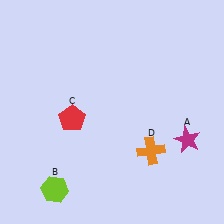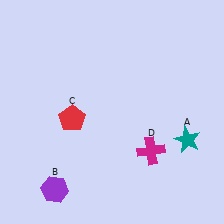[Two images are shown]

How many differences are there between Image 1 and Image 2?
There are 3 differences between the two images.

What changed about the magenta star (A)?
In Image 1, A is magenta. In Image 2, it changed to teal.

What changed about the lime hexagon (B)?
In Image 1, B is lime. In Image 2, it changed to purple.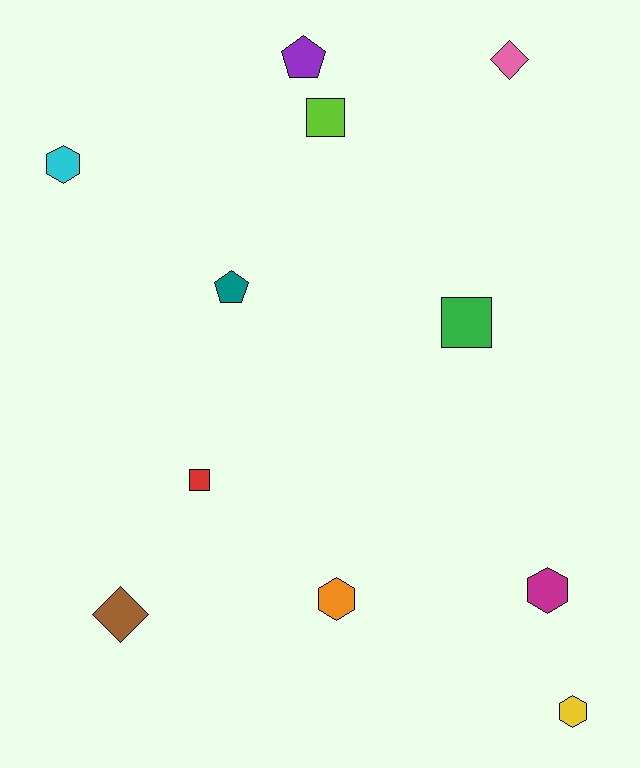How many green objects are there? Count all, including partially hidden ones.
There is 1 green object.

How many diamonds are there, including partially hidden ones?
There are 2 diamonds.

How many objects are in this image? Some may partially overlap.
There are 11 objects.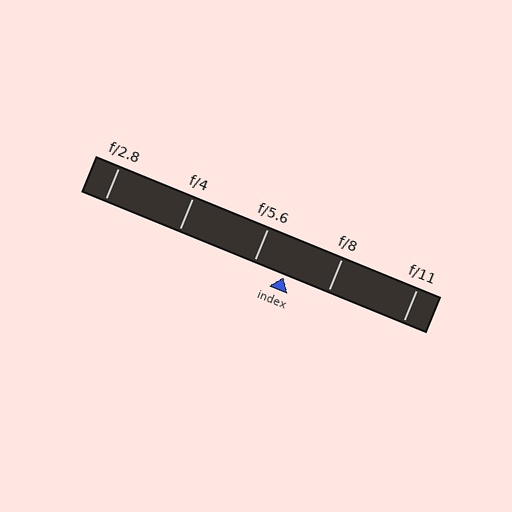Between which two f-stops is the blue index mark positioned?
The index mark is between f/5.6 and f/8.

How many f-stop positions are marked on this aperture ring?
There are 5 f-stop positions marked.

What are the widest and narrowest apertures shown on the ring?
The widest aperture shown is f/2.8 and the narrowest is f/11.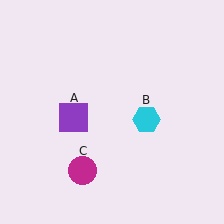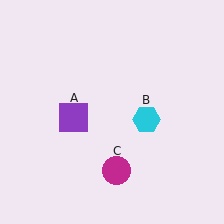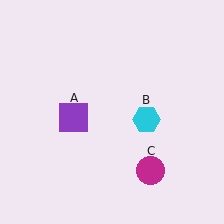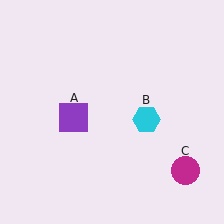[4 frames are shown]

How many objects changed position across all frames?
1 object changed position: magenta circle (object C).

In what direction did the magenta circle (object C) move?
The magenta circle (object C) moved right.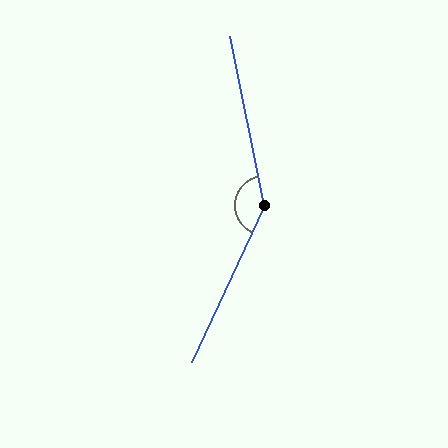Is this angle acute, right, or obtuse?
It is obtuse.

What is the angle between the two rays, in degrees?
Approximately 143 degrees.